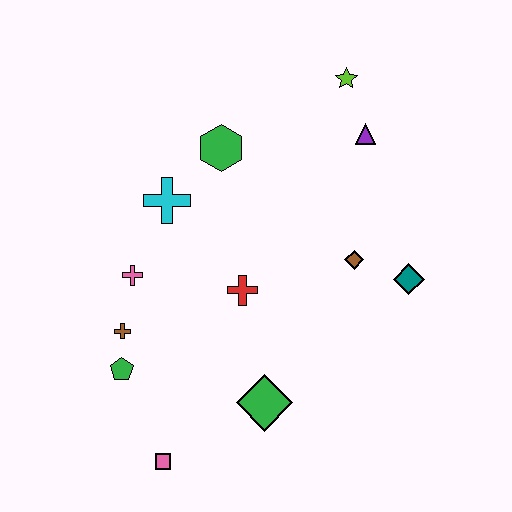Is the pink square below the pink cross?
Yes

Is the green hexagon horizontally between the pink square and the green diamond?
Yes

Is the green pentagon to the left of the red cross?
Yes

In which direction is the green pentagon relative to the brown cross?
The green pentagon is below the brown cross.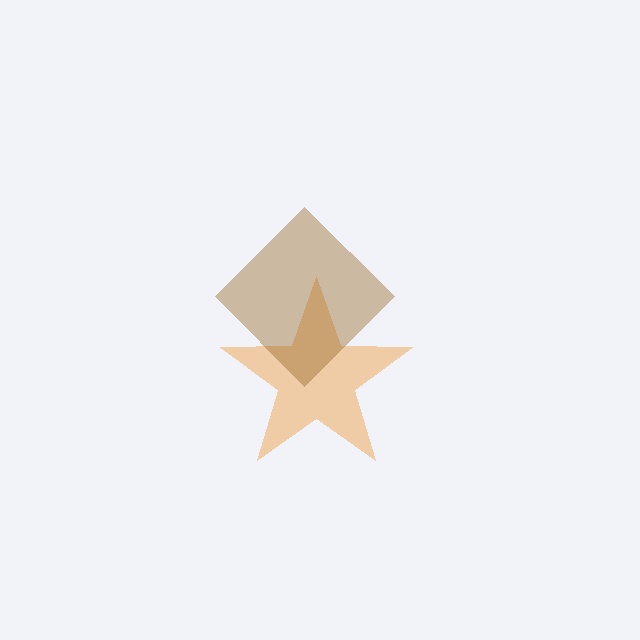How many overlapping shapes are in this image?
There are 2 overlapping shapes in the image.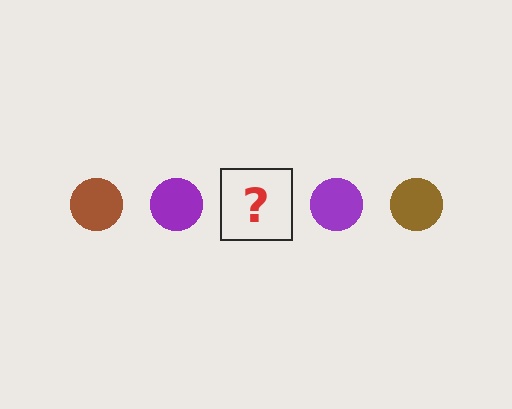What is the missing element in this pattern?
The missing element is a brown circle.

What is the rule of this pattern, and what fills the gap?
The rule is that the pattern cycles through brown, purple circles. The gap should be filled with a brown circle.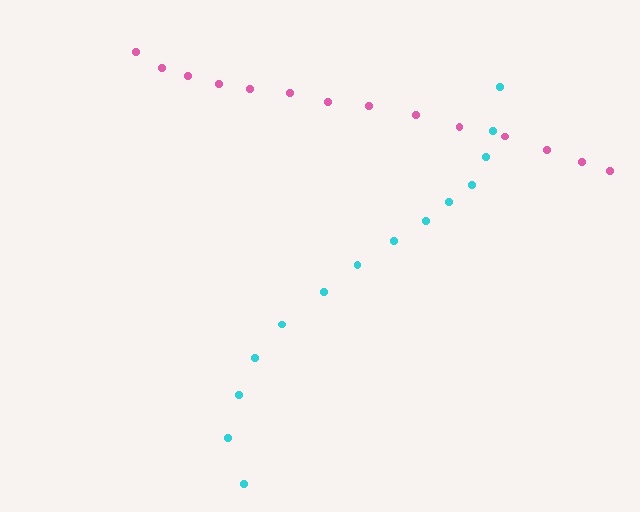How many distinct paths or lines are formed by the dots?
There are 2 distinct paths.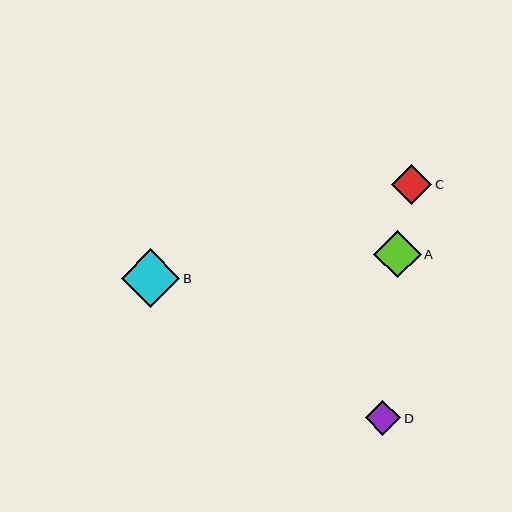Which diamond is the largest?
Diamond B is the largest with a size of approximately 59 pixels.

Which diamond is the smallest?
Diamond D is the smallest with a size of approximately 35 pixels.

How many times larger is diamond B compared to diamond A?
Diamond B is approximately 1.2 times the size of diamond A.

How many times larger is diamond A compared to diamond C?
Diamond A is approximately 1.2 times the size of diamond C.